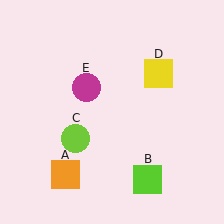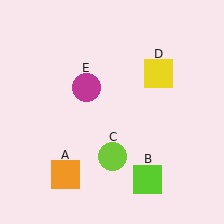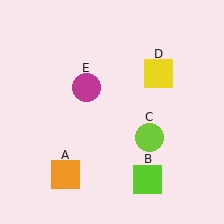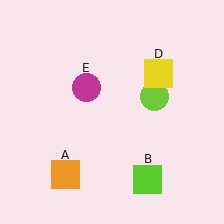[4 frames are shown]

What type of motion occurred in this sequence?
The lime circle (object C) rotated counterclockwise around the center of the scene.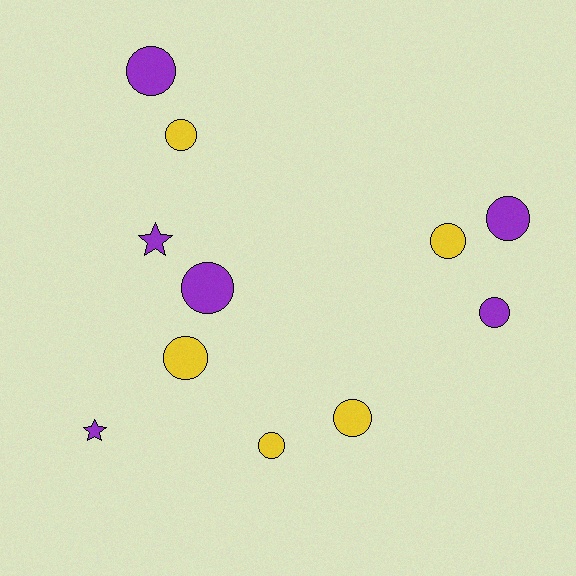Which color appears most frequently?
Purple, with 6 objects.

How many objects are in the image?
There are 11 objects.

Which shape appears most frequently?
Circle, with 9 objects.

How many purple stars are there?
There are 2 purple stars.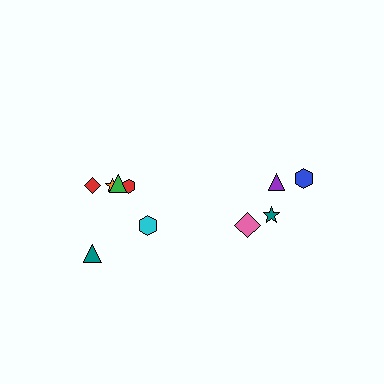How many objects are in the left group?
There are 6 objects.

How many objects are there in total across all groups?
There are 10 objects.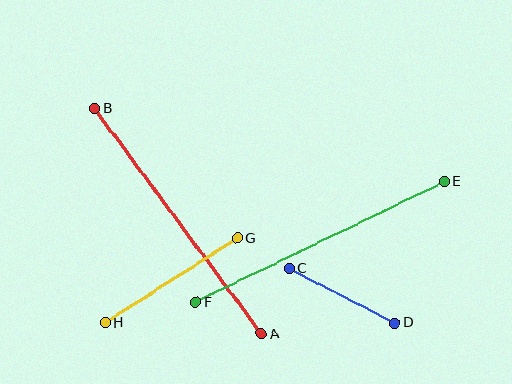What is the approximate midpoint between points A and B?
The midpoint is at approximately (178, 221) pixels.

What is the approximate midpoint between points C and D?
The midpoint is at approximately (342, 296) pixels.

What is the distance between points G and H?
The distance is approximately 157 pixels.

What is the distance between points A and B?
The distance is approximately 280 pixels.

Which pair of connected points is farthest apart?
Points A and B are farthest apart.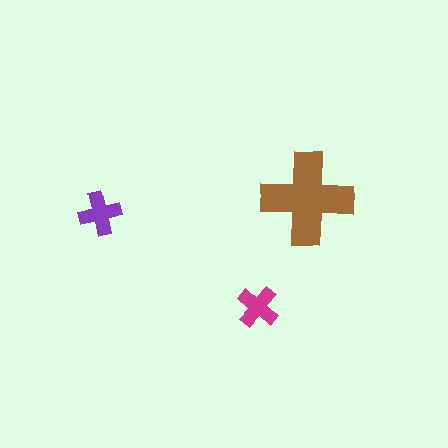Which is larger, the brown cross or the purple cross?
The brown one.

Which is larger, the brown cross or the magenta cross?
The brown one.